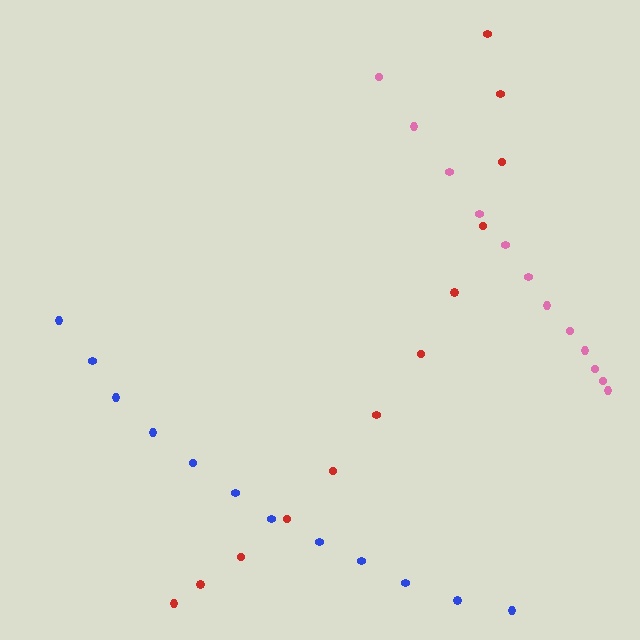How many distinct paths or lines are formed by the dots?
There are 3 distinct paths.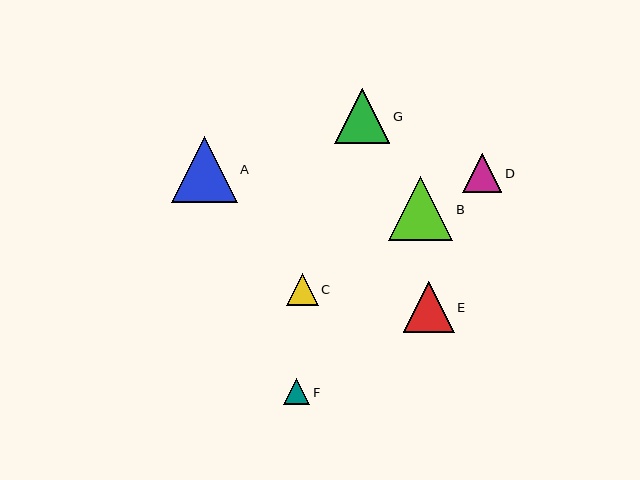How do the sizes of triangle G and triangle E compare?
Triangle G and triangle E are approximately the same size.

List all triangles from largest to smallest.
From largest to smallest: A, B, G, E, D, C, F.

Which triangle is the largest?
Triangle A is the largest with a size of approximately 66 pixels.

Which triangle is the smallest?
Triangle F is the smallest with a size of approximately 26 pixels.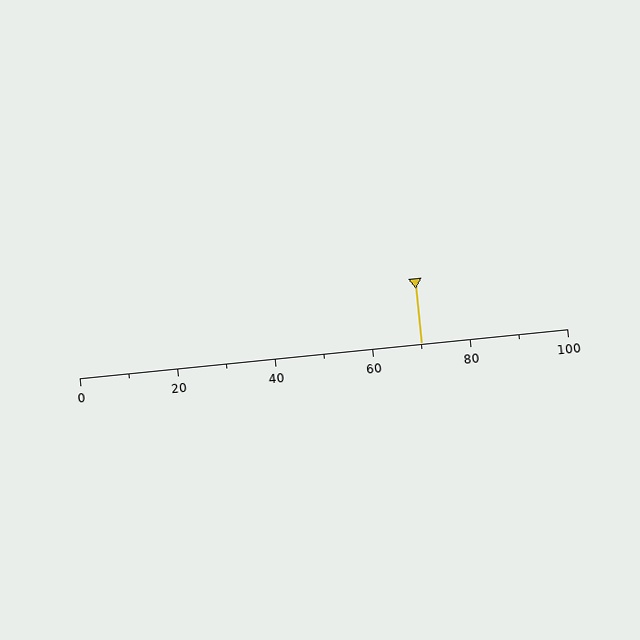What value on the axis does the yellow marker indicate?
The marker indicates approximately 70.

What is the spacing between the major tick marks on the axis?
The major ticks are spaced 20 apart.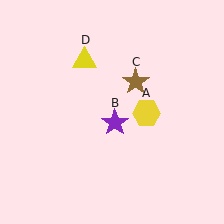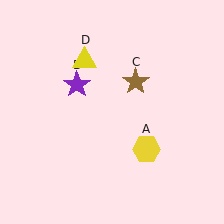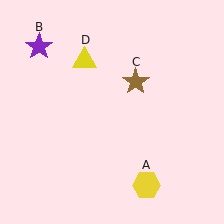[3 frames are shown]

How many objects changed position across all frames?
2 objects changed position: yellow hexagon (object A), purple star (object B).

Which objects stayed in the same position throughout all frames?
Brown star (object C) and yellow triangle (object D) remained stationary.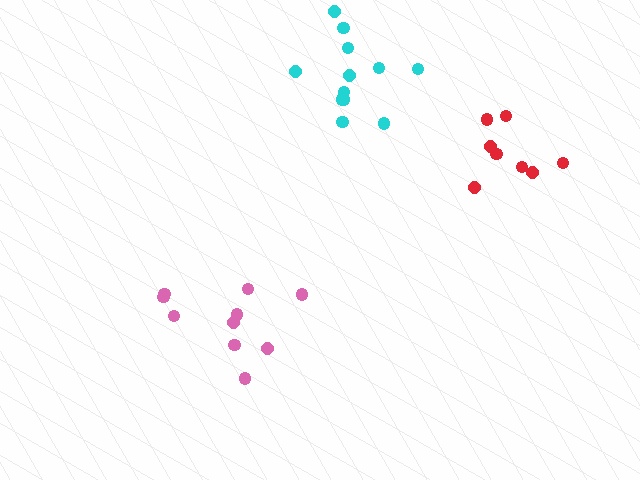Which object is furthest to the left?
The pink cluster is leftmost.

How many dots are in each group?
Group 1: 10 dots, Group 2: 8 dots, Group 3: 12 dots (30 total).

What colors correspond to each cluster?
The clusters are colored: pink, red, cyan.